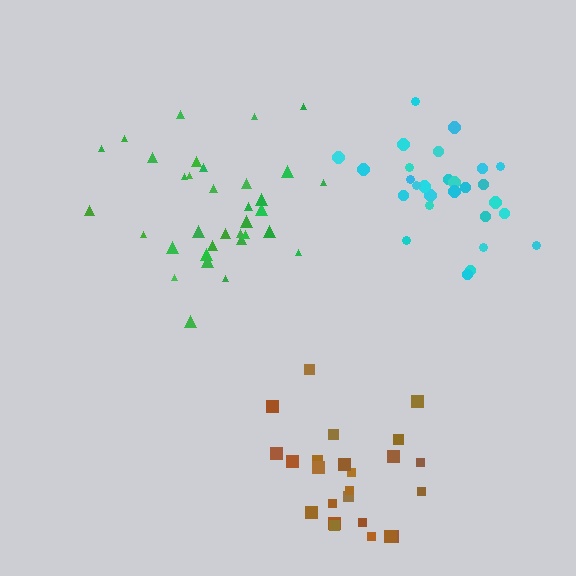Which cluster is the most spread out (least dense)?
Brown.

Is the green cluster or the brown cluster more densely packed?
Green.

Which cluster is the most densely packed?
Cyan.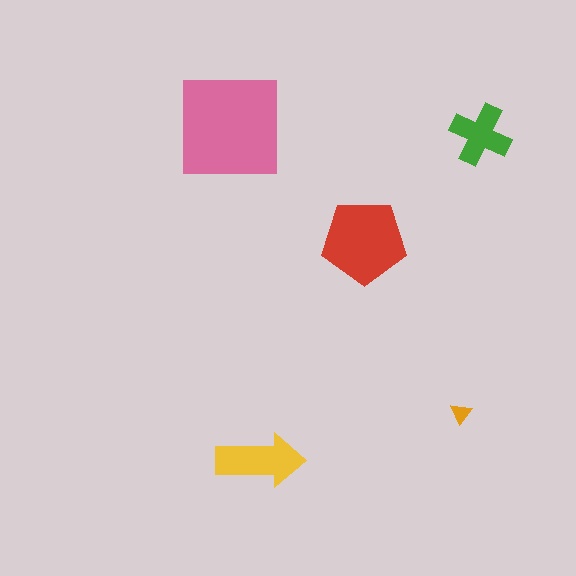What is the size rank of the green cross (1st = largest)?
4th.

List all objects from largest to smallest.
The pink square, the red pentagon, the yellow arrow, the green cross, the orange triangle.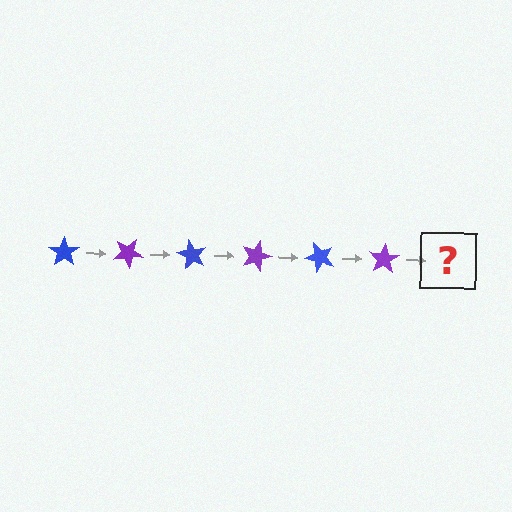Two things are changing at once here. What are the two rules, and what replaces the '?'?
The two rules are that it rotates 30 degrees each step and the color cycles through blue and purple. The '?' should be a blue star, rotated 180 degrees from the start.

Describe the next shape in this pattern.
It should be a blue star, rotated 180 degrees from the start.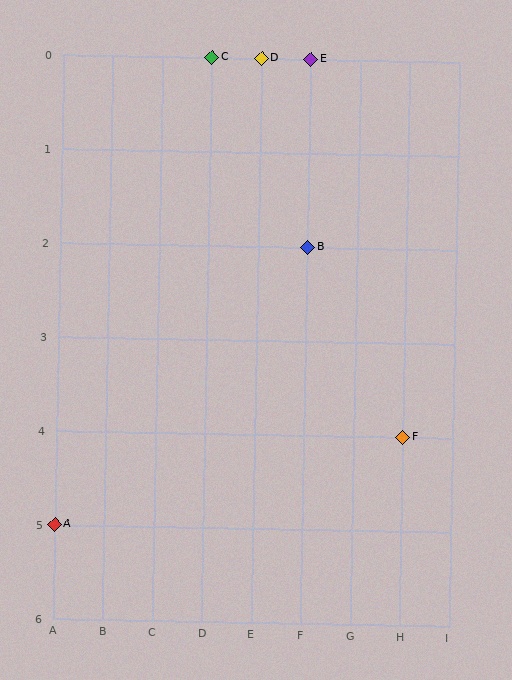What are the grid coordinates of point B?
Point B is at grid coordinates (F, 2).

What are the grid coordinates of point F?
Point F is at grid coordinates (H, 4).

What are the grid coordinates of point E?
Point E is at grid coordinates (F, 0).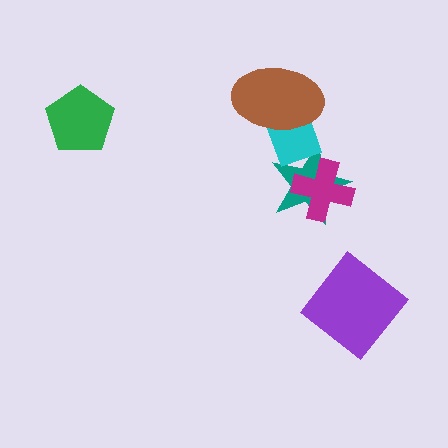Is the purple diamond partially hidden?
No, no other shape covers it.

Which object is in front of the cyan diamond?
The brown ellipse is in front of the cyan diamond.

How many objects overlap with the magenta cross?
1 object overlaps with the magenta cross.